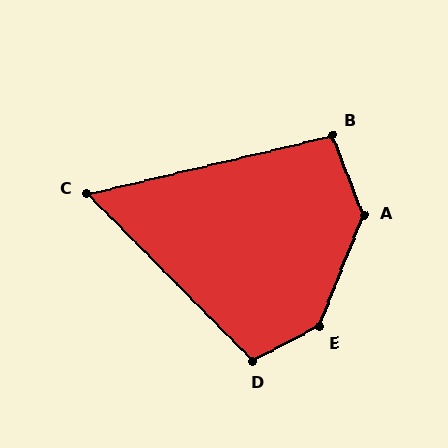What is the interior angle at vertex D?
Approximately 107 degrees (obtuse).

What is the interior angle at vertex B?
Approximately 98 degrees (obtuse).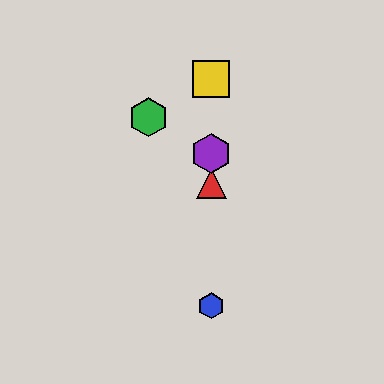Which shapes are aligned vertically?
The red triangle, the blue hexagon, the yellow square, the purple hexagon are aligned vertically.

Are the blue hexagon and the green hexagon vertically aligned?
No, the blue hexagon is at x≈211 and the green hexagon is at x≈148.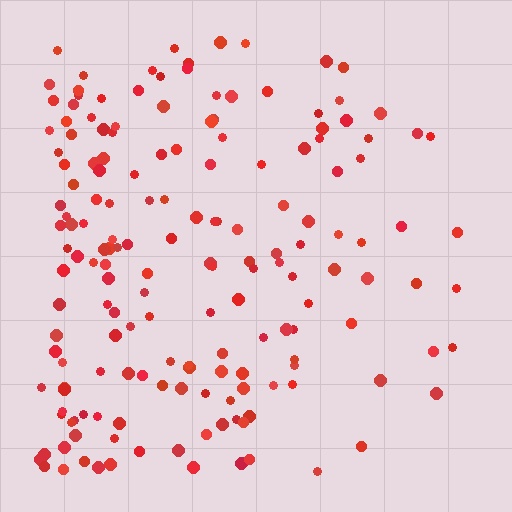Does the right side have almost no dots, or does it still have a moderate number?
Still a moderate number, just noticeably fewer than the left.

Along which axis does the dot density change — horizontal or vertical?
Horizontal.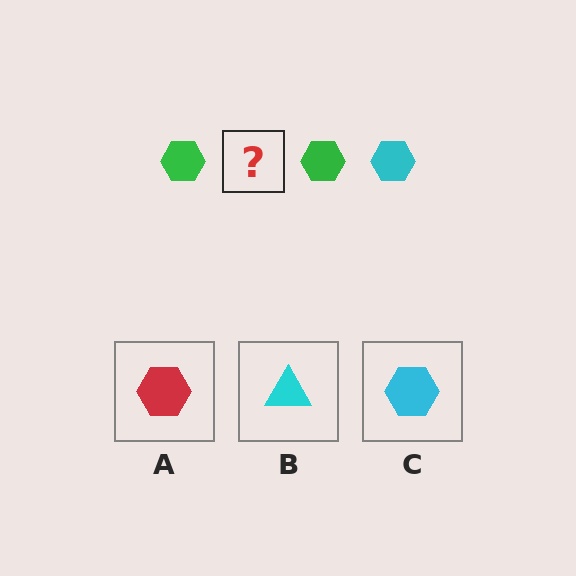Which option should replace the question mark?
Option C.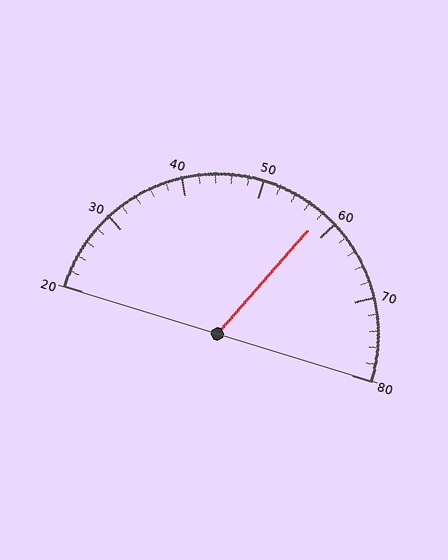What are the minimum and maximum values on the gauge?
The gauge ranges from 20 to 80.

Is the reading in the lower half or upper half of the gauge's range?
The reading is in the upper half of the range (20 to 80).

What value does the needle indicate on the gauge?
The needle indicates approximately 58.